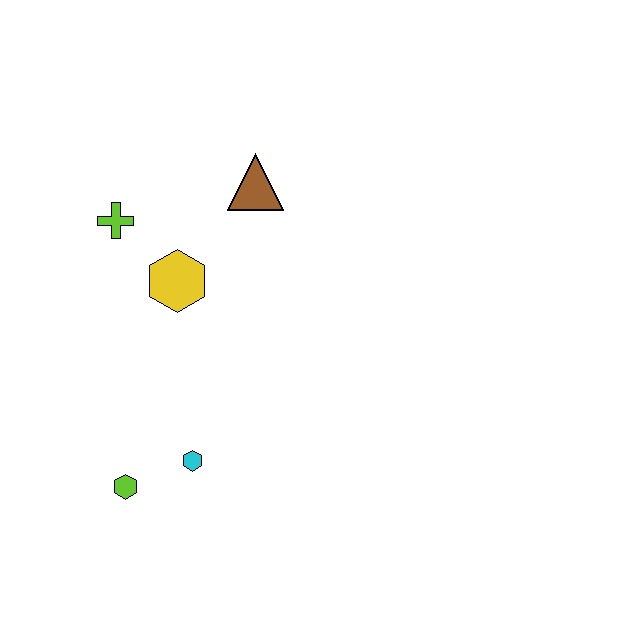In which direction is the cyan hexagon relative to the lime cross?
The cyan hexagon is below the lime cross.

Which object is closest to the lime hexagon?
The cyan hexagon is closest to the lime hexagon.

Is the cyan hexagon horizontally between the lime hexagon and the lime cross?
No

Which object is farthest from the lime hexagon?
The brown triangle is farthest from the lime hexagon.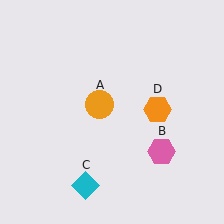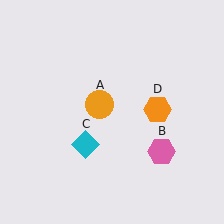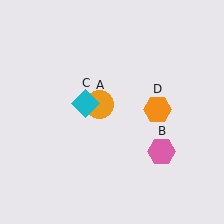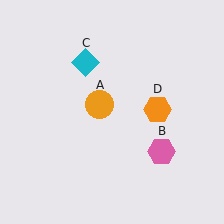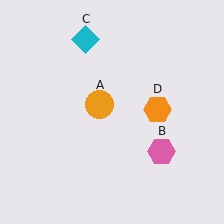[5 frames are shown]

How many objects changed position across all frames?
1 object changed position: cyan diamond (object C).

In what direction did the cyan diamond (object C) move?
The cyan diamond (object C) moved up.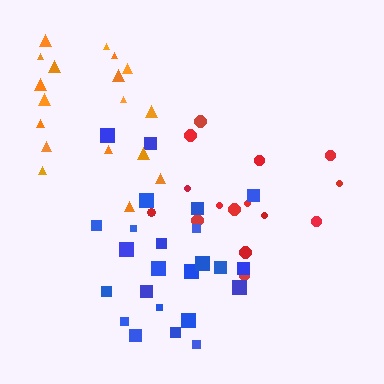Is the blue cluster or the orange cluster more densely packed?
Blue.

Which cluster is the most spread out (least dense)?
Orange.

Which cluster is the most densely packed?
Blue.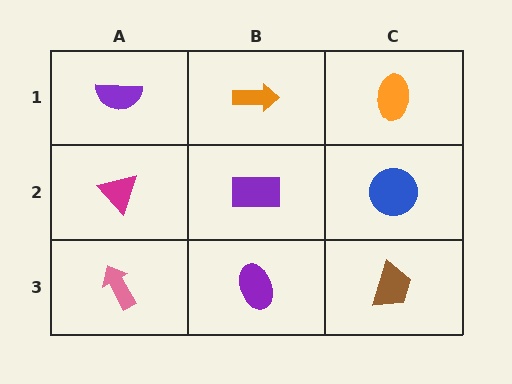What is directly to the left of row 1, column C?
An orange arrow.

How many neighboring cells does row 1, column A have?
2.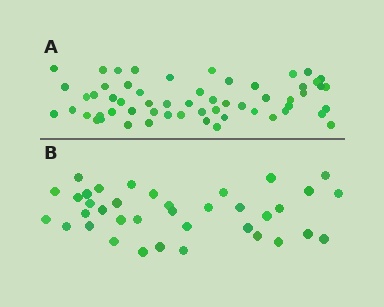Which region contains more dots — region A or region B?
Region A (the top region) has more dots.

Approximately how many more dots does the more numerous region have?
Region A has approximately 20 more dots than region B.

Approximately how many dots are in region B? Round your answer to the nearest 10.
About 40 dots. (The exact count is 37, which rounds to 40.)